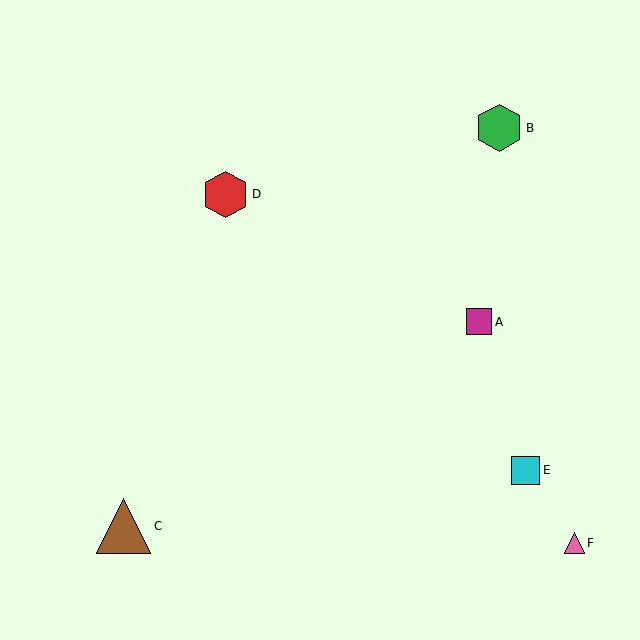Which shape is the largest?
The brown triangle (labeled C) is the largest.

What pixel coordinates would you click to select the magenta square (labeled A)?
Click at (479, 322) to select the magenta square A.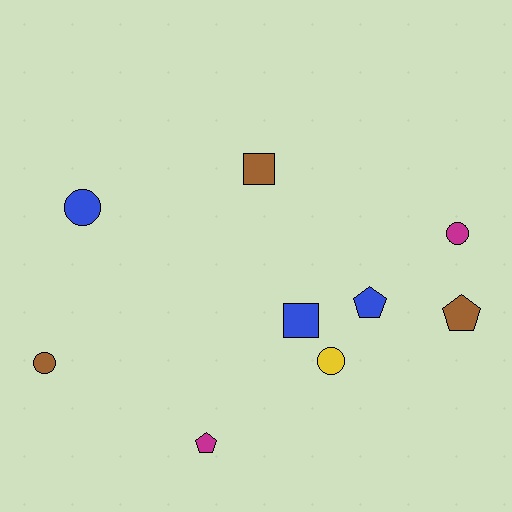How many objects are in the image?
There are 9 objects.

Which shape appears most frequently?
Circle, with 4 objects.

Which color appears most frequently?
Brown, with 3 objects.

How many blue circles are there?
There is 1 blue circle.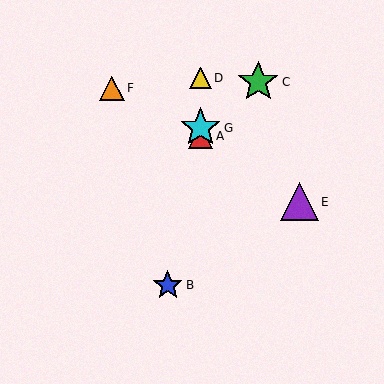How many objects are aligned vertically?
3 objects (A, D, G) are aligned vertically.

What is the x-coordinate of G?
Object G is at x≈200.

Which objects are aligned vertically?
Objects A, D, G are aligned vertically.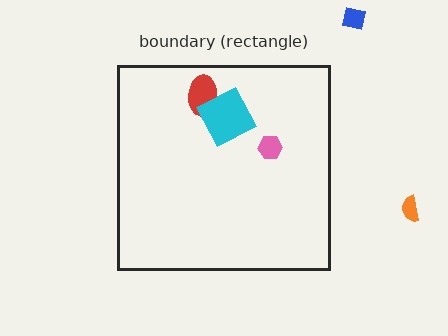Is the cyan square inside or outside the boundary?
Inside.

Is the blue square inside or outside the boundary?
Outside.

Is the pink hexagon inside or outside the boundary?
Inside.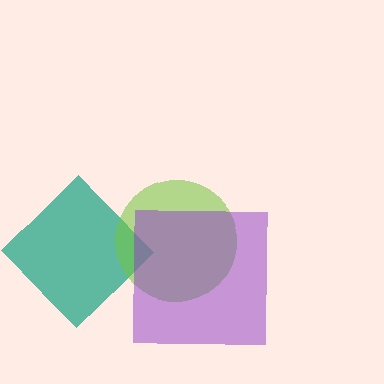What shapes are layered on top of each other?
The layered shapes are: a teal diamond, a lime circle, a purple square.